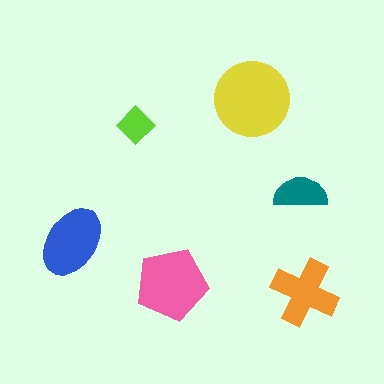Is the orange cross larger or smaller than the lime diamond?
Larger.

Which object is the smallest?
The lime diamond.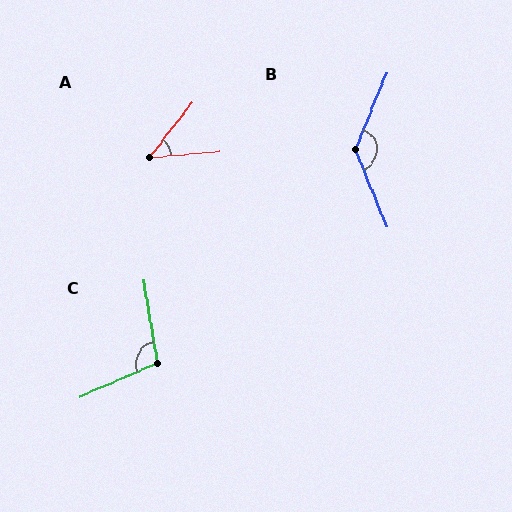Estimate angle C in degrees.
Approximately 104 degrees.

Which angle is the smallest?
A, at approximately 47 degrees.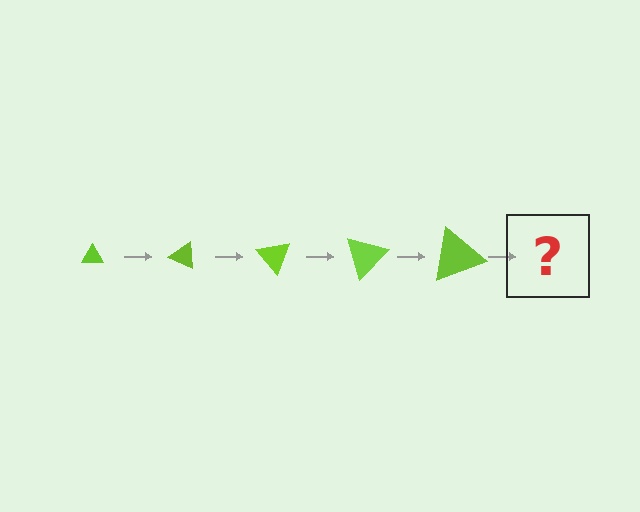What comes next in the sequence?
The next element should be a triangle, larger than the previous one and rotated 125 degrees from the start.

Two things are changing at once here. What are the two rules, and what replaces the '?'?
The two rules are that the triangle grows larger each step and it rotates 25 degrees each step. The '?' should be a triangle, larger than the previous one and rotated 125 degrees from the start.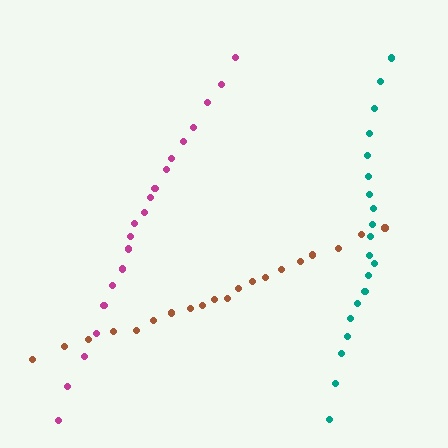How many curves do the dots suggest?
There are 3 distinct paths.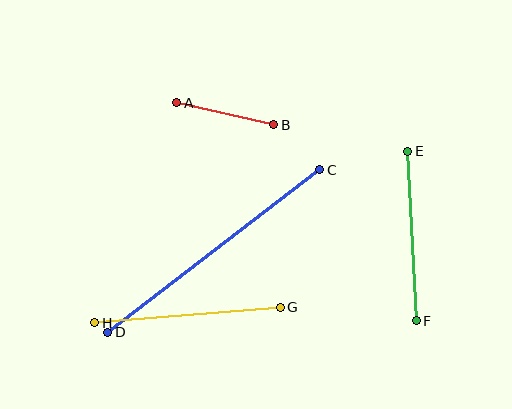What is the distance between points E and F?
The distance is approximately 170 pixels.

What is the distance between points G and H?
The distance is approximately 186 pixels.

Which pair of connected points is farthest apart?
Points C and D are farthest apart.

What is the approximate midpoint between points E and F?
The midpoint is at approximately (412, 236) pixels.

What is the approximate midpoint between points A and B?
The midpoint is at approximately (225, 114) pixels.